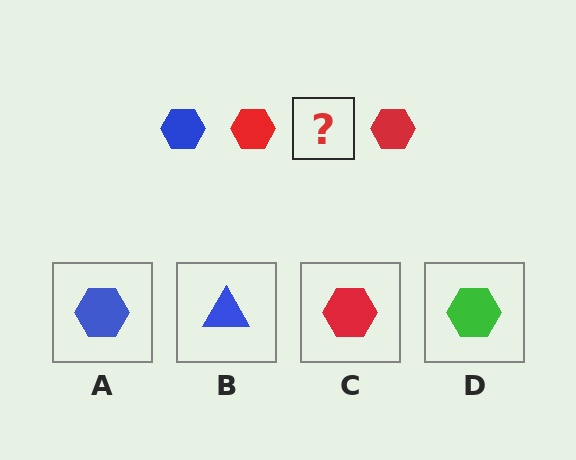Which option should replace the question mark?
Option A.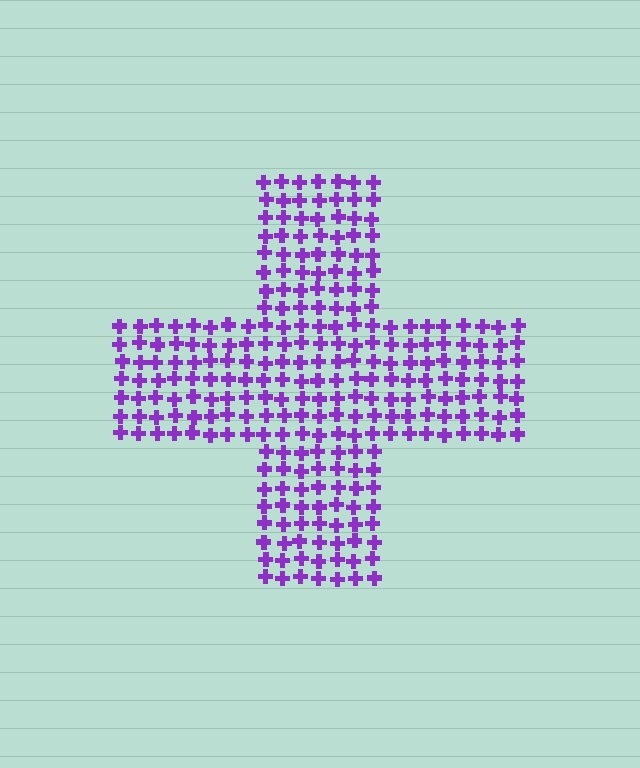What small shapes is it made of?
It is made of small crosses.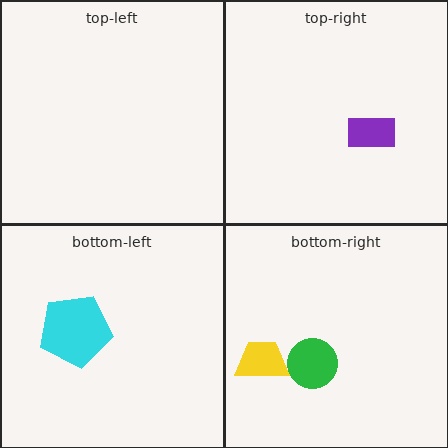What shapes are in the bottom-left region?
The cyan pentagon.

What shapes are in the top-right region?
The purple rectangle.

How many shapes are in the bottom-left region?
1.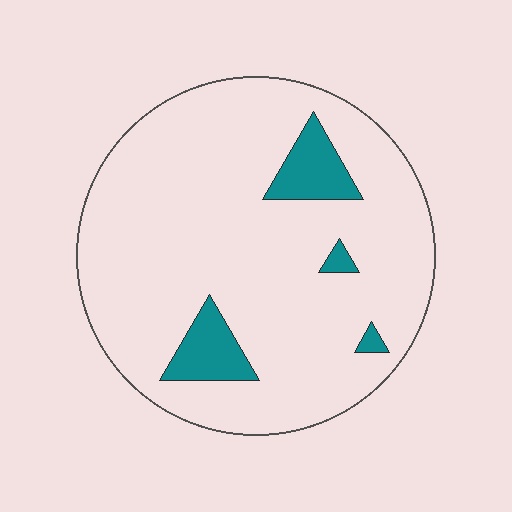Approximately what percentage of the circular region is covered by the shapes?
Approximately 10%.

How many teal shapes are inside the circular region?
4.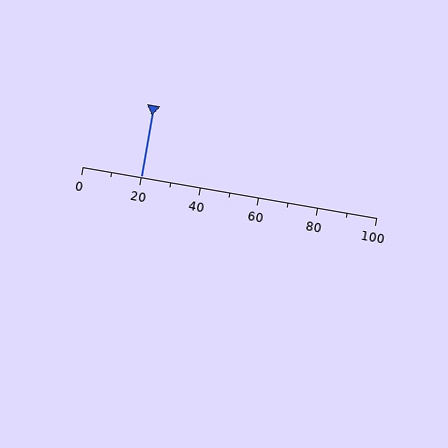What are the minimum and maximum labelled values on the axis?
The axis runs from 0 to 100.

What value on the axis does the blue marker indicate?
The marker indicates approximately 20.